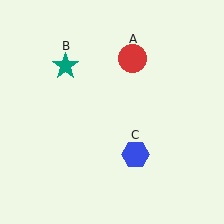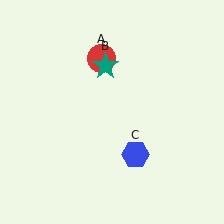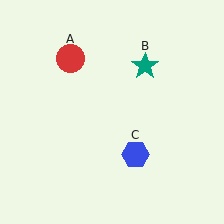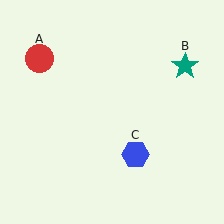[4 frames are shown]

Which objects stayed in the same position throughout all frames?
Blue hexagon (object C) remained stationary.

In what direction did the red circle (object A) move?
The red circle (object A) moved left.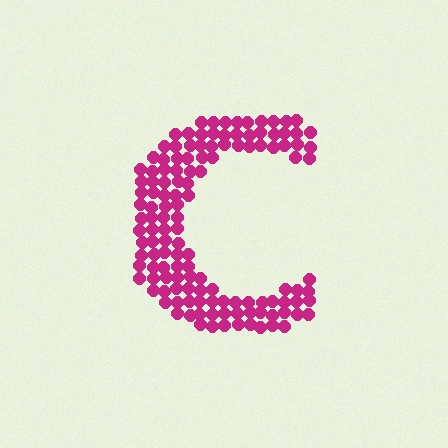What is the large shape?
The large shape is the letter C.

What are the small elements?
The small elements are circles.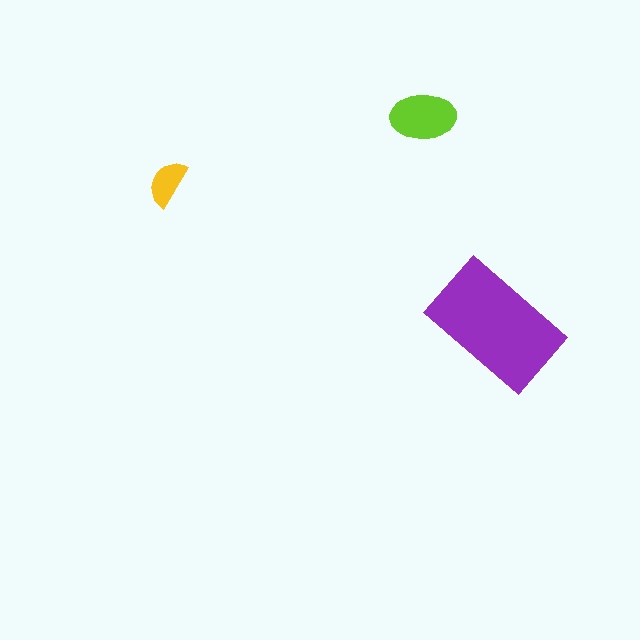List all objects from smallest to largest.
The yellow semicircle, the lime ellipse, the purple rectangle.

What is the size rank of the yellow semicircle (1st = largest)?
3rd.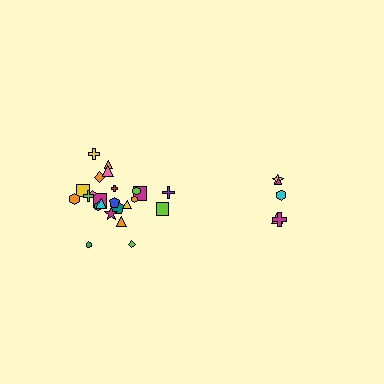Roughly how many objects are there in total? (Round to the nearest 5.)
Roughly 30 objects in total.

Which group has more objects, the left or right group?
The left group.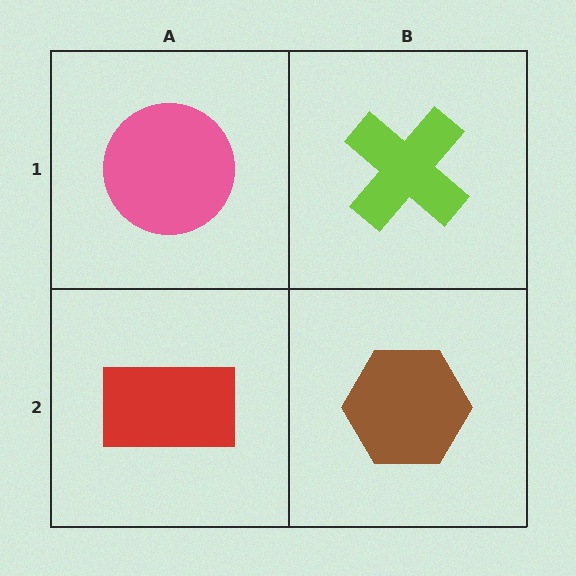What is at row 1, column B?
A lime cross.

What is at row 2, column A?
A red rectangle.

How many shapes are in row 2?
2 shapes.